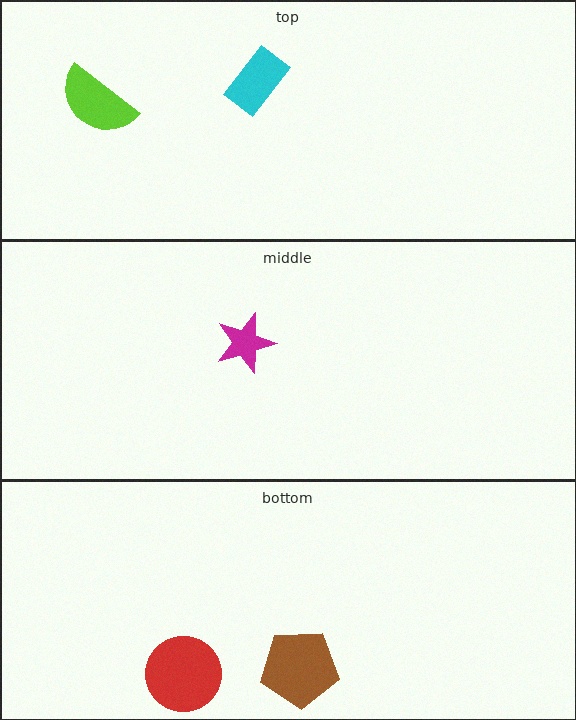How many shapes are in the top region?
2.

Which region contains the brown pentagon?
The bottom region.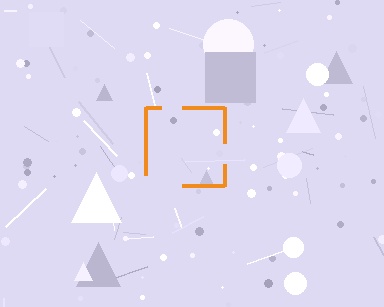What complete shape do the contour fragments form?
The contour fragments form a square.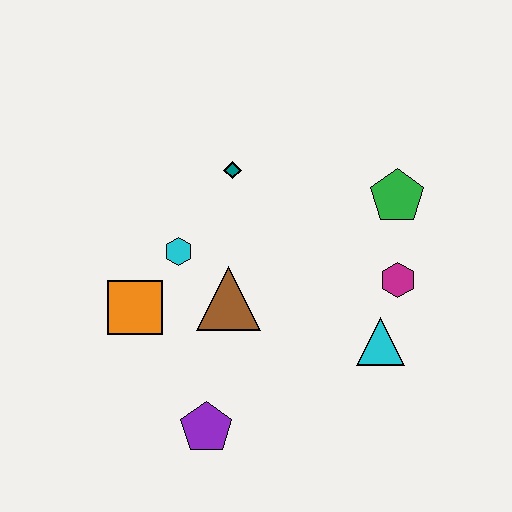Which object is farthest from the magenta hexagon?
The orange square is farthest from the magenta hexagon.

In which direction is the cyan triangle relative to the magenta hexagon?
The cyan triangle is below the magenta hexagon.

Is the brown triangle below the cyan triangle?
No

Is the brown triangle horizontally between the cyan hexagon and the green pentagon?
Yes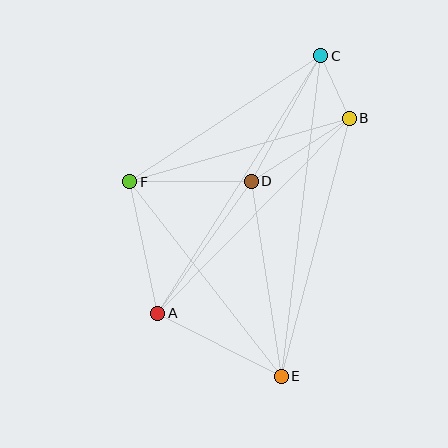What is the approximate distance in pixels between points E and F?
The distance between E and F is approximately 247 pixels.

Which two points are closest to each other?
Points B and C are closest to each other.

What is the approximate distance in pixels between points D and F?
The distance between D and F is approximately 121 pixels.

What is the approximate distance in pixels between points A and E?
The distance between A and E is approximately 139 pixels.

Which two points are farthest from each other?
Points C and E are farthest from each other.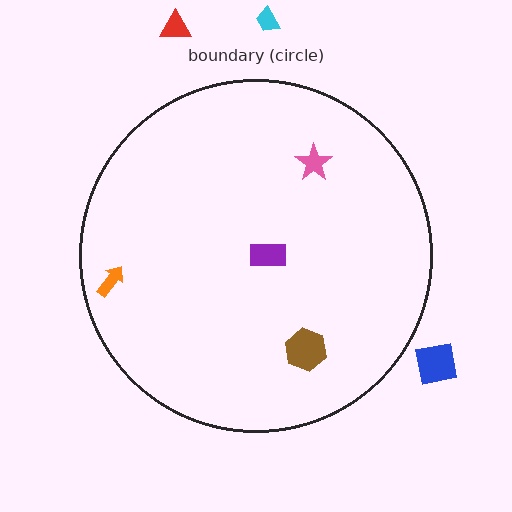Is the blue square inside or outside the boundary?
Outside.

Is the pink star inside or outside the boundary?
Inside.